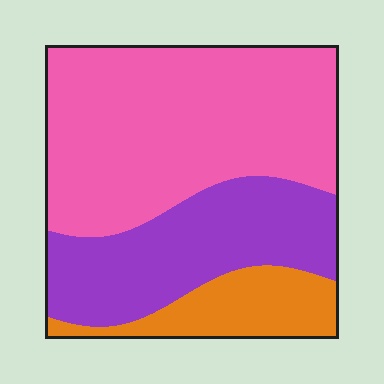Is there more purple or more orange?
Purple.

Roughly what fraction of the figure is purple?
Purple covers around 30% of the figure.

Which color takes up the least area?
Orange, at roughly 15%.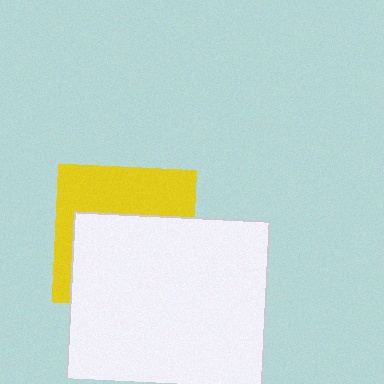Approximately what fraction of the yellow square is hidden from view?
Roughly 57% of the yellow square is hidden behind the white square.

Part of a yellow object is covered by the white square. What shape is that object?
It is a square.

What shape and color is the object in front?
The object in front is a white square.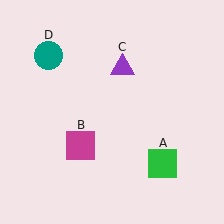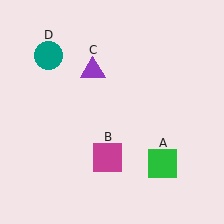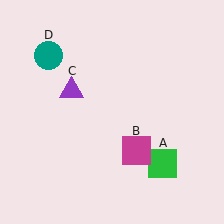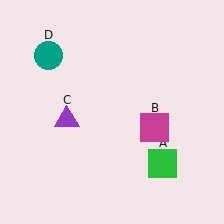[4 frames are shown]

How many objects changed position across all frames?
2 objects changed position: magenta square (object B), purple triangle (object C).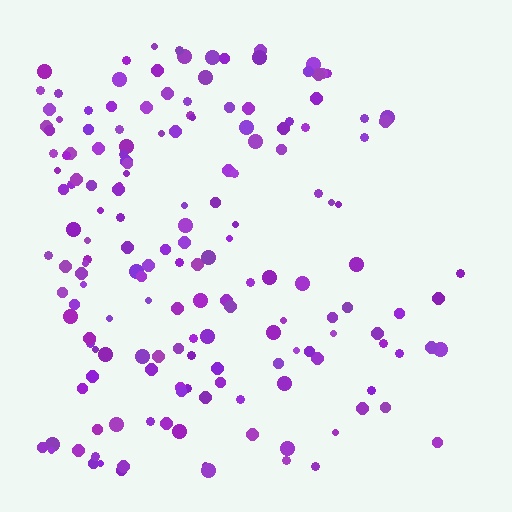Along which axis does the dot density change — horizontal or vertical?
Horizontal.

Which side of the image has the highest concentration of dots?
The left.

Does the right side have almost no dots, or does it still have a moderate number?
Still a moderate number, just noticeably fewer than the left.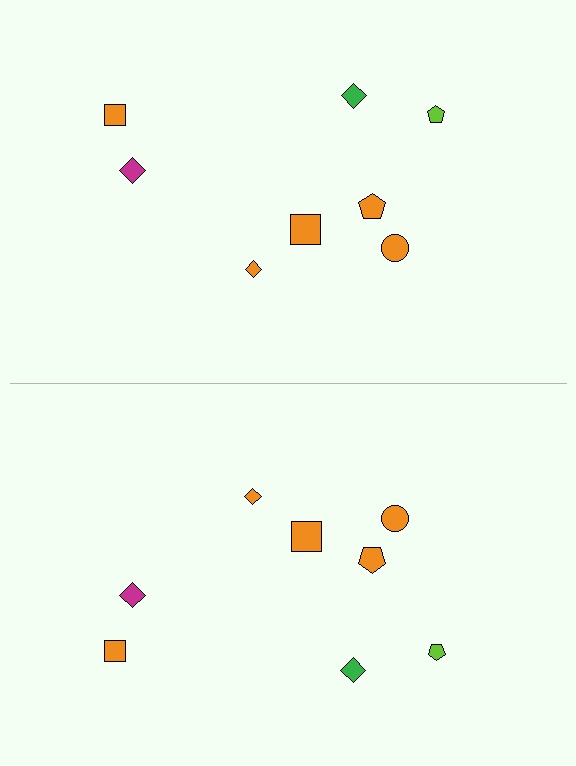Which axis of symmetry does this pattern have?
The pattern has a horizontal axis of symmetry running through the center of the image.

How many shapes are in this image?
There are 16 shapes in this image.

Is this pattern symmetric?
Yes, this pattern has bilateral (reflection) symmetry.